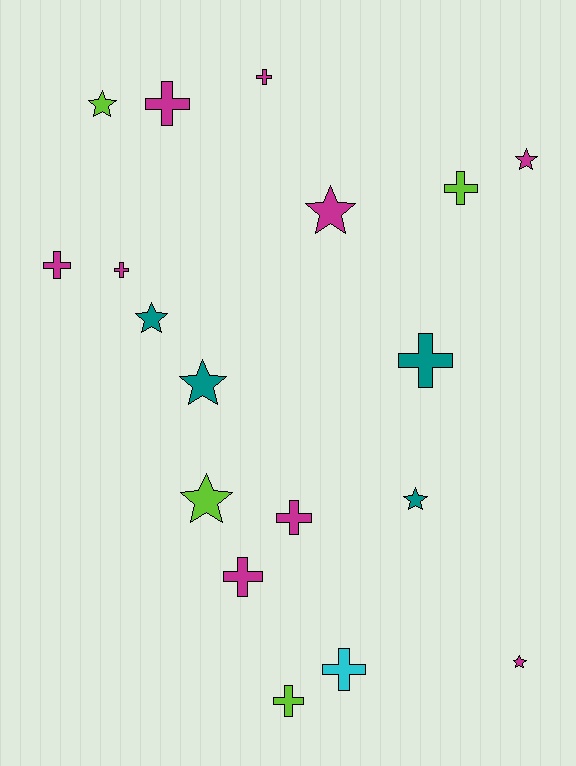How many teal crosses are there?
There is 1 teal cross.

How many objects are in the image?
There are 18 objects.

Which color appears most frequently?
Magenta, with 9 objects.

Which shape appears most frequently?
Cross, with 10 objects.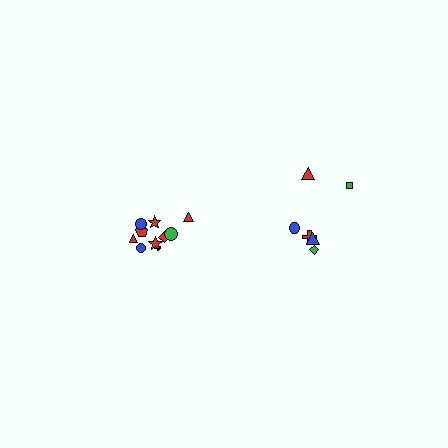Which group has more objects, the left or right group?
The left group.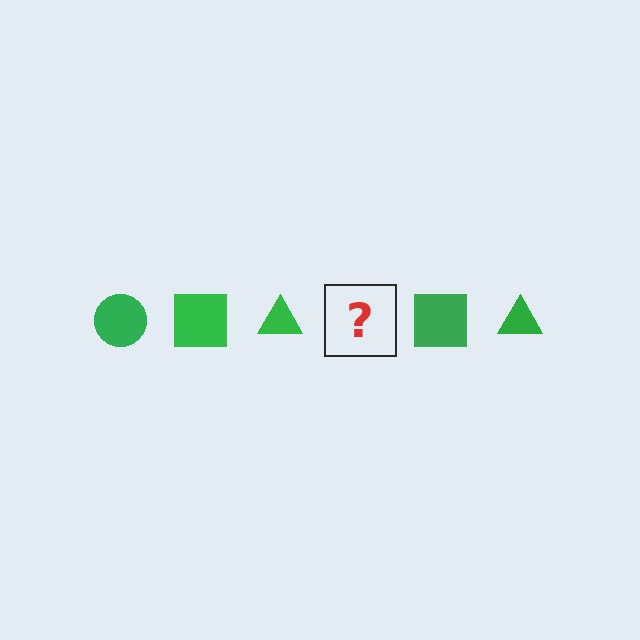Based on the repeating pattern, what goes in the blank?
The blank should be a green circle.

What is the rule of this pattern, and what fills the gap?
The rule is that the pattern cycles through circle, square, triangle shapes in green. The gap should be filled with a green circle.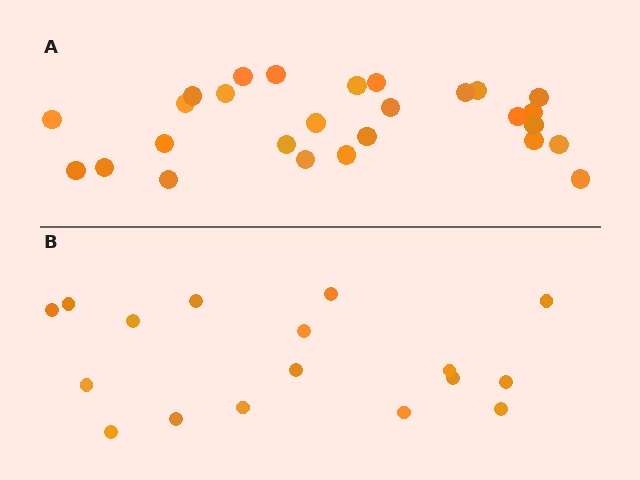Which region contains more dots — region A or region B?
Region A (the top region) has more dots.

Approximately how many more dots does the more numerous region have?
Region A has roughly 10 or so more dots than region B.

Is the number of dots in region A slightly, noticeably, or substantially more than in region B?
Region A has substantially more. The ratio is roughly 1.6 to 1.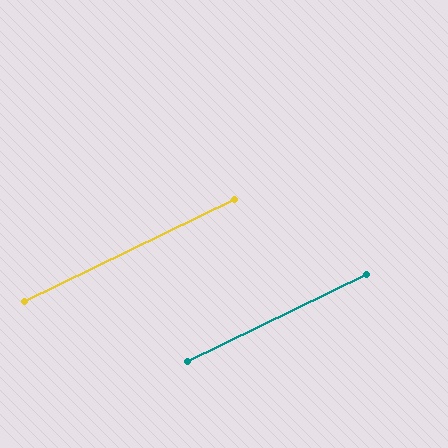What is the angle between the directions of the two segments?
Approximately 0 degrees.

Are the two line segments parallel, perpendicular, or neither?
Parallel — their directions differ by only 0.0°.